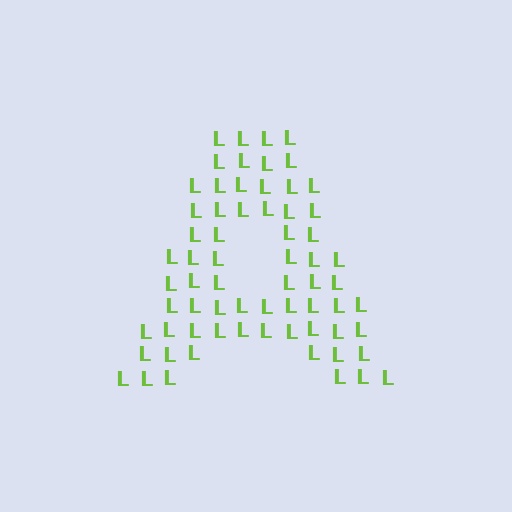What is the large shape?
The large shape is the letter A.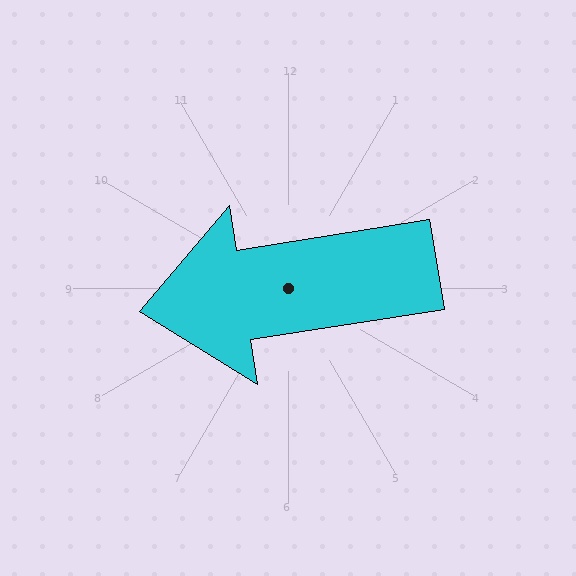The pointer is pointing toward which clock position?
Roughly 9 o'clock.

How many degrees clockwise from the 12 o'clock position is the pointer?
Approximately 261 degrees.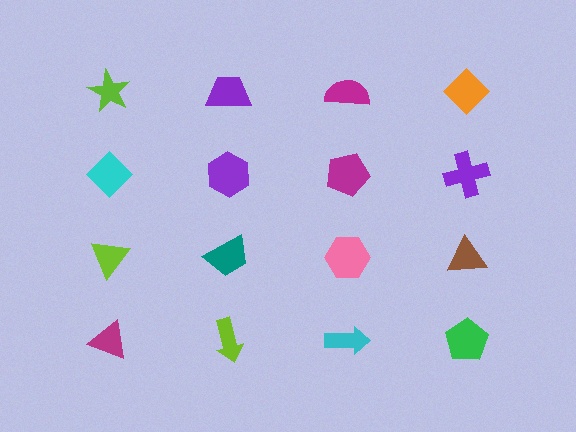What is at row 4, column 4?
A green pentagon.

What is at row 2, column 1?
A cyan diamond.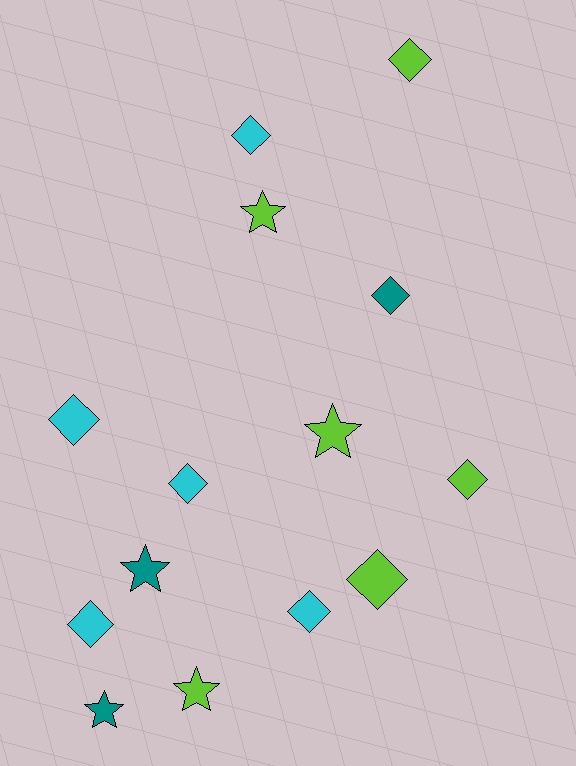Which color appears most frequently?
Lime, with 6 objects.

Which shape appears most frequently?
Diamond, with 9 objects.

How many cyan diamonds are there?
There are 5 cyan diamonds.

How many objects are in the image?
There are 14 objects.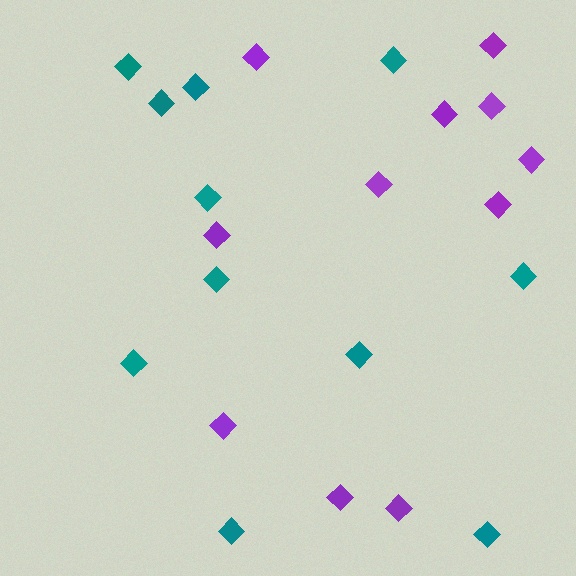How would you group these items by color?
There are 2 groups: one group of purple diamonds (11) and one group of teal diamonds (11).